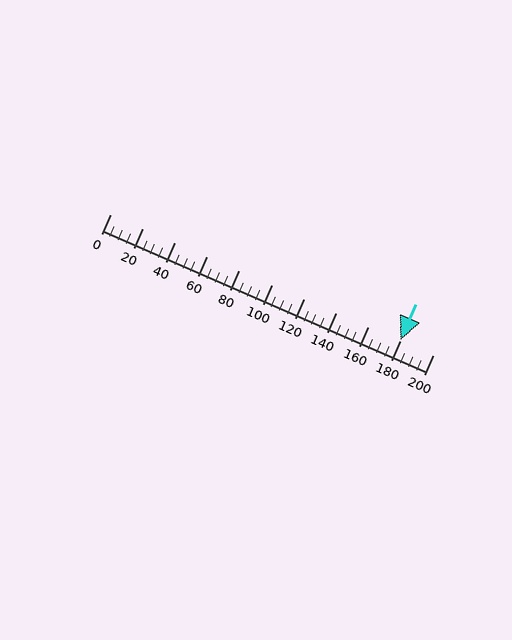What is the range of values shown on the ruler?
The ruler shows values from 0 to 200.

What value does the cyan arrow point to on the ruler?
The cyan arrow points to approximately 180.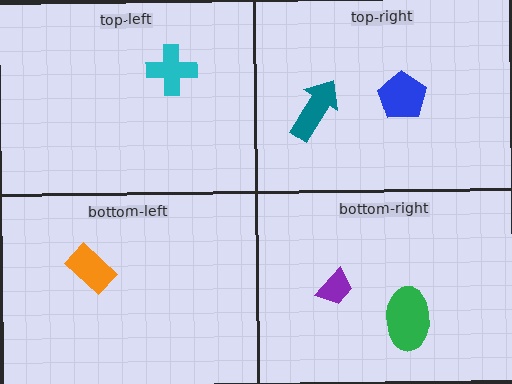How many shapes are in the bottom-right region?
2.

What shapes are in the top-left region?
The cyan cross.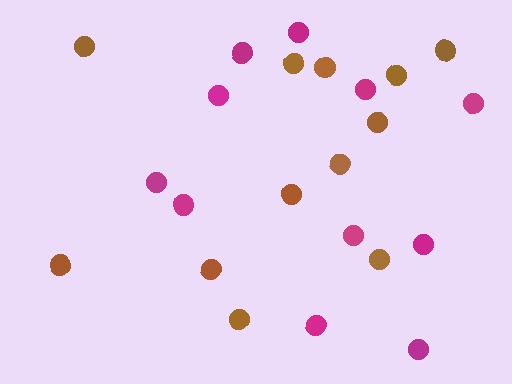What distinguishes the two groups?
There are 2 groups: one group of magenta circles (11) and one group of brown circles (12).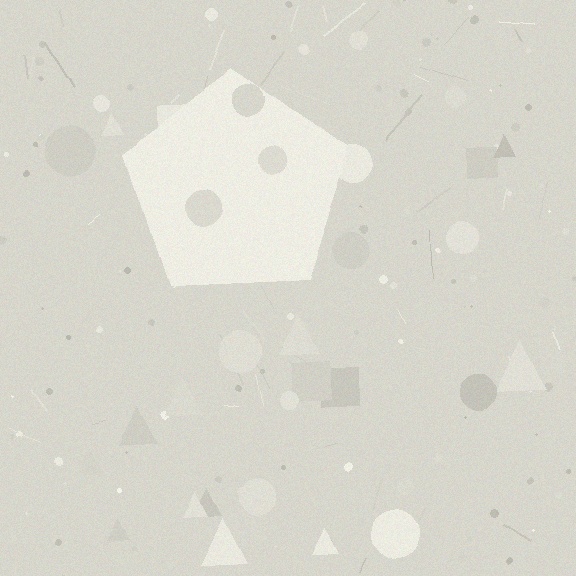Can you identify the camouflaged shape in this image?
The camouflaged shape is a pentagon.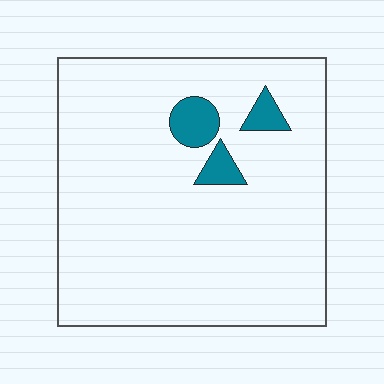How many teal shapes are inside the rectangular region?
3.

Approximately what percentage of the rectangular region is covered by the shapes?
Approximately 5%.